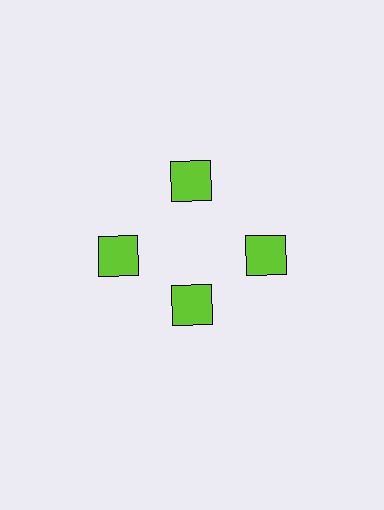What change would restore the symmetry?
The symmetry would be restored by moving it outward, back onto the ring so that all 4 squares sit at equal angles and equal distance from the center.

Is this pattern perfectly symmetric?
No. The 4 lime squares are arranged in a ring, but one element near the 6 o'clock position is pulled inward toward the center, breaking the 4-fold rotational symmetry.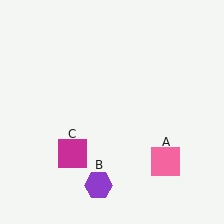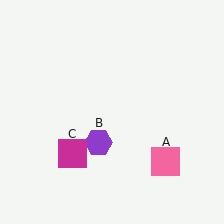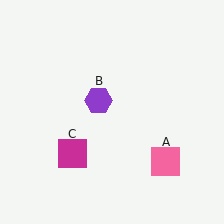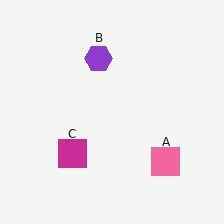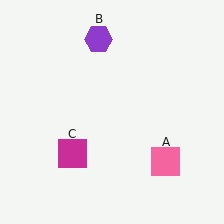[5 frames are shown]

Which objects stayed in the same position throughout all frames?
Pink square (object A) and magenta square (object C) remained stationary.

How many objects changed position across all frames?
1 object changed position: purple hexagon (object B).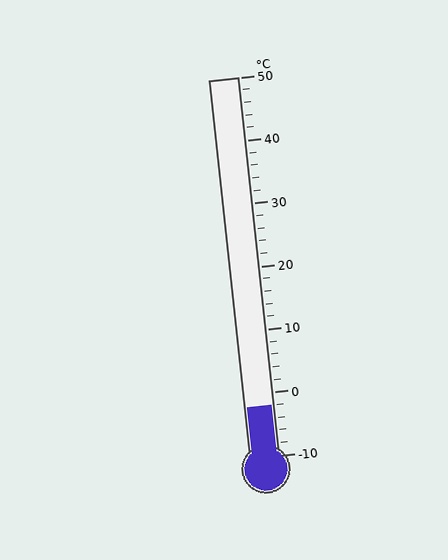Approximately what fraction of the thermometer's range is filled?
The thermometer is filled to approximately 15% of its range.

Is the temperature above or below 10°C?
The temperature is below 10°C.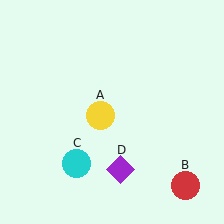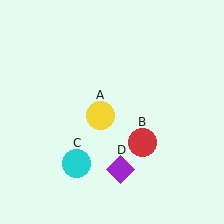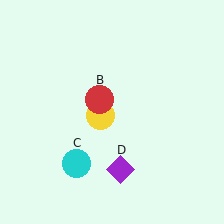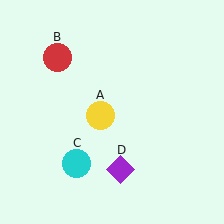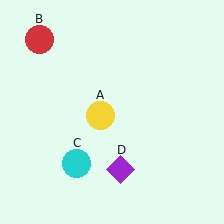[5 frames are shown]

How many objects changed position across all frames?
1 object changed position: red circle (object B).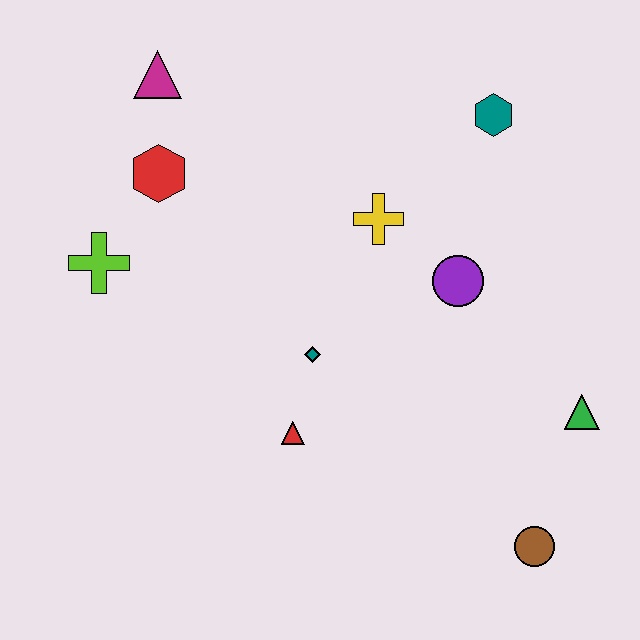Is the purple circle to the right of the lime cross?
Yes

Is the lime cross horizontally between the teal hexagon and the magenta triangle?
No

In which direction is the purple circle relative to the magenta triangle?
The purple circle is to the right of the magenta triangle.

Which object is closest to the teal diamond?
The red triangle is closest to the teal diamond.